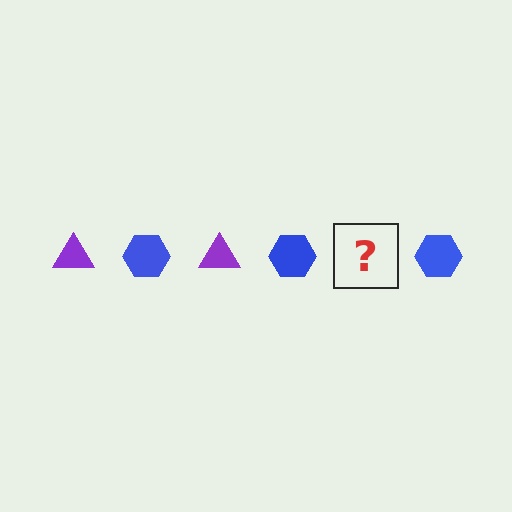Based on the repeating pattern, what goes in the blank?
The blank should be a purple triangle.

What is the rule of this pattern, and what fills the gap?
The rule is that the pattern alternates between purple triangle and blue hexagon. The gap should be filled with a purple triangle.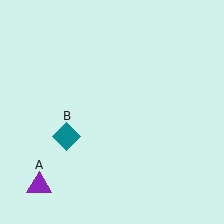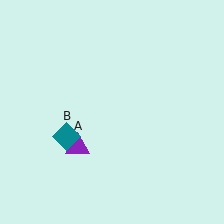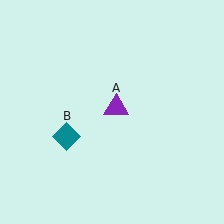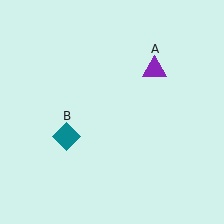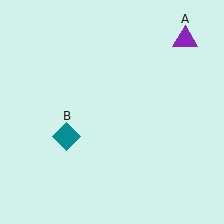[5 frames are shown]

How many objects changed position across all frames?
1 object changed position: purple triangle (object A).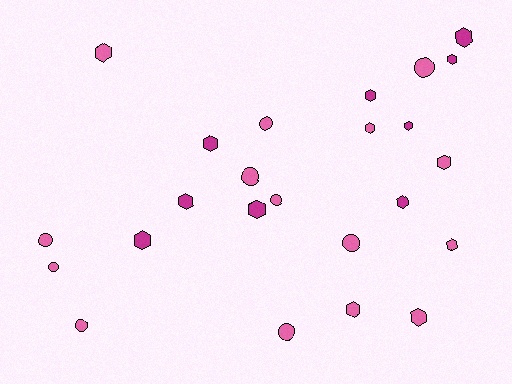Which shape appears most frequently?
Hexagon, with 15 objects.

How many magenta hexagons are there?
There are 9 magenta hexagons.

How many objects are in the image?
There are 24 objects.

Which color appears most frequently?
Pink, with 15 objects.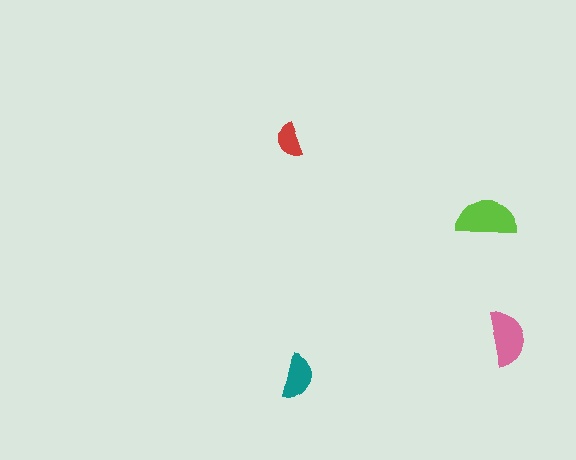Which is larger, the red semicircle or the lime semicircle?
The lime one.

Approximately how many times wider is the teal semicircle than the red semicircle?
About 1.5 times wider.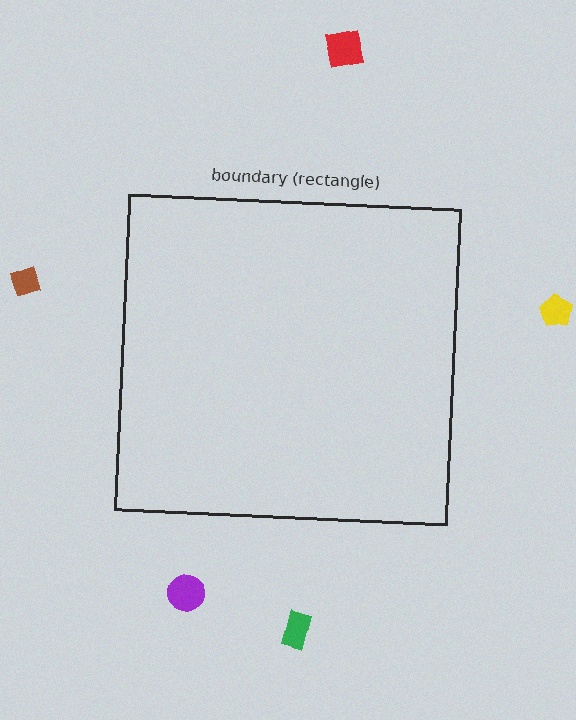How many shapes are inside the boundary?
0 inside, 5 outside.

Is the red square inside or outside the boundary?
Outside.